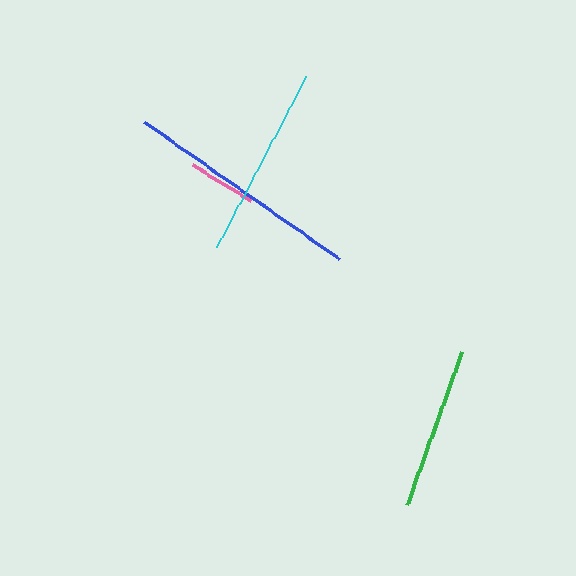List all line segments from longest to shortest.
From longest to shortest: blue, cyan, green, pink.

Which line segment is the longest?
The blue line is the longest at approximately 238 pixels.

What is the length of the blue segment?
The blue segment is approximately 238 pixels long.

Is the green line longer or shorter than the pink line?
The green line is longer than the pink line.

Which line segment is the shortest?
The pink line is the shortest at approximately 67 pixels.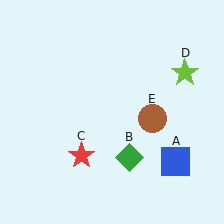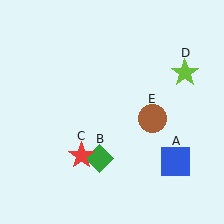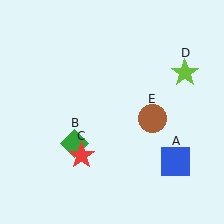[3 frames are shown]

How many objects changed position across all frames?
1 object changed position: green diamond (object B).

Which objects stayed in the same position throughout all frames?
Blue square (object A) and red star (object C) and lime star (object D) and brown circle (object E) remained stationary.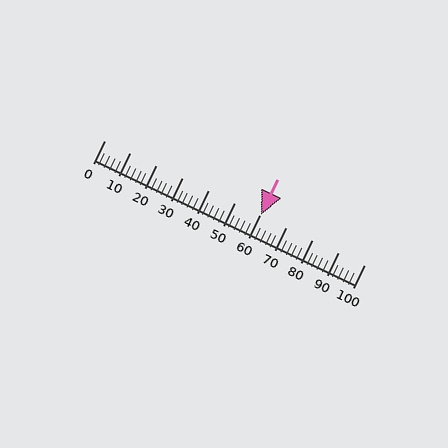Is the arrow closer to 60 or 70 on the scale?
The arrow is closer to 60.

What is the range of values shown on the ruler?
The ruler shows values from 0 to 100.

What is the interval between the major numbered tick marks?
The major tick marks are spaced 10 units apart.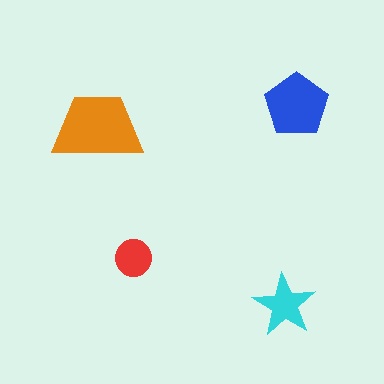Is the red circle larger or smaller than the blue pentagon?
Smaller.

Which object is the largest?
The orange trapezoid.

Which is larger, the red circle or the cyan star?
The cyan star.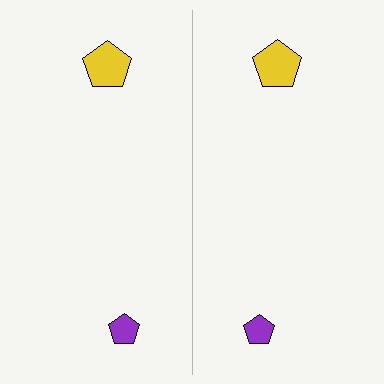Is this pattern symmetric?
Yes, this pattern has bilateral (reflection) symmetry.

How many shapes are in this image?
There are 4 shapes in this image.